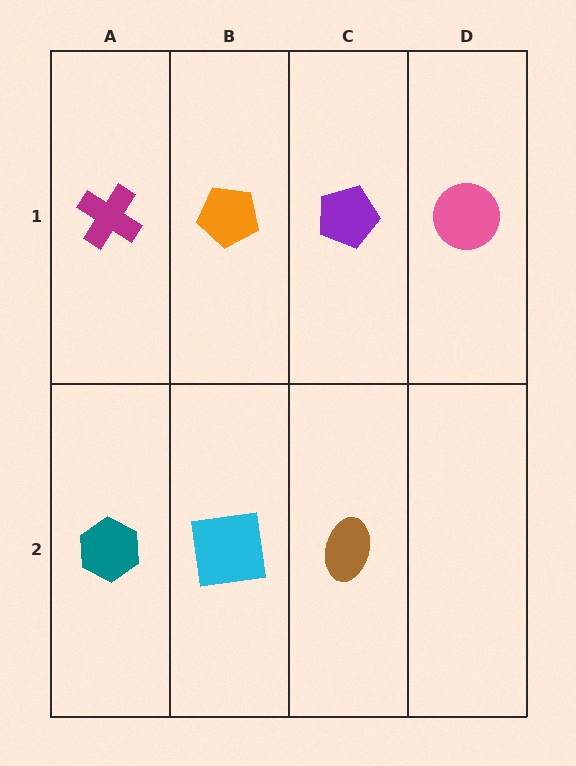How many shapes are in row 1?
4 shapes.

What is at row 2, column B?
A cyan square.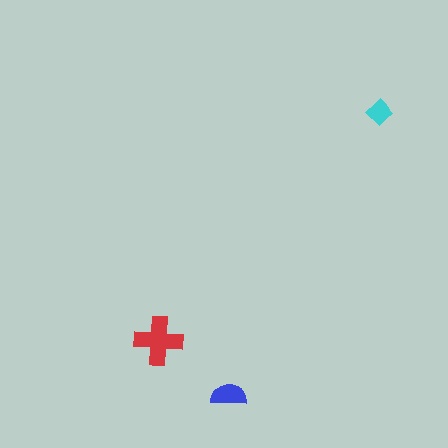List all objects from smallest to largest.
The cyan diamond, the blue semicircle, the red cross.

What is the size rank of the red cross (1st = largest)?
1st.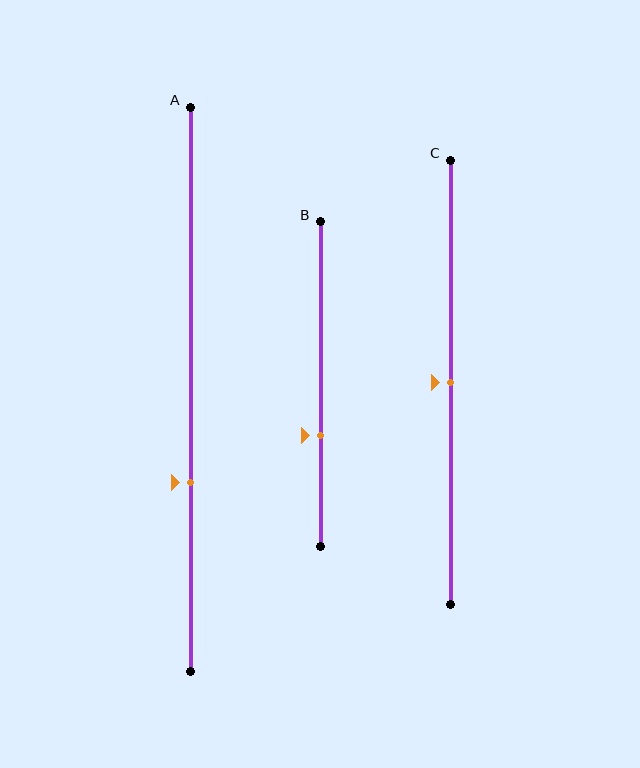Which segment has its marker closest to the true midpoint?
Segment C has its marker closest to the true midpoint.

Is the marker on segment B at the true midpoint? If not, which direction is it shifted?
No, the marker on segment B is shifted downward by about 16% of the segment length.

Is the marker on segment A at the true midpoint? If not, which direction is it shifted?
No, the marker on segment A is shifted downward by about 17% of the segment length.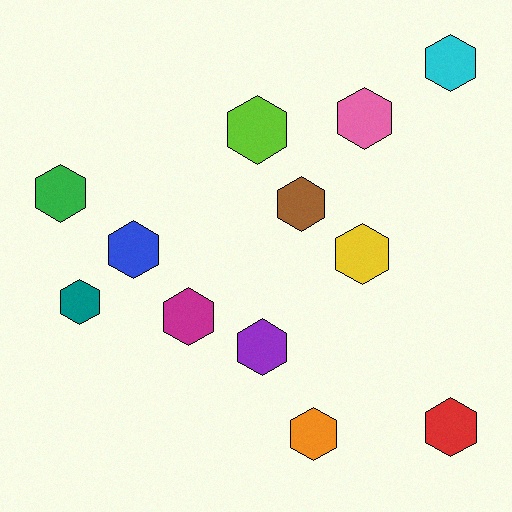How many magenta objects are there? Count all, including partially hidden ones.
There is 1 magenta object.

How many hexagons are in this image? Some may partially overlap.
There are 12 hexagons.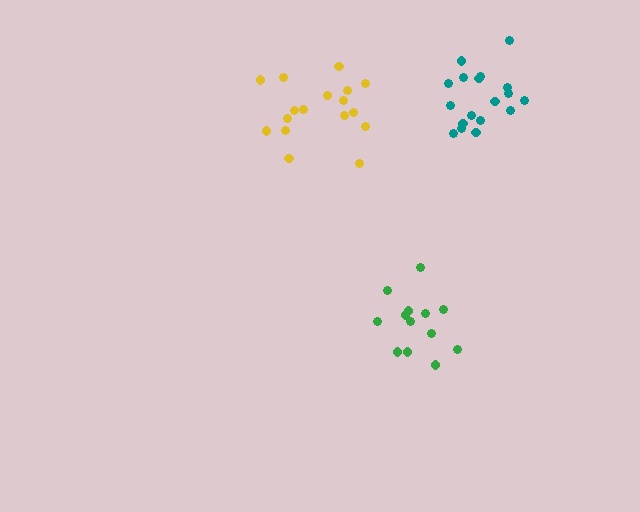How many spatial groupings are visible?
There are 3 spatial groupings.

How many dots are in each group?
Group 1: 13 dots, Group 2: 17 dots, Group 3: 18 dots (48 total).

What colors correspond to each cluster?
The clusters are colored: green, yellow, teal.